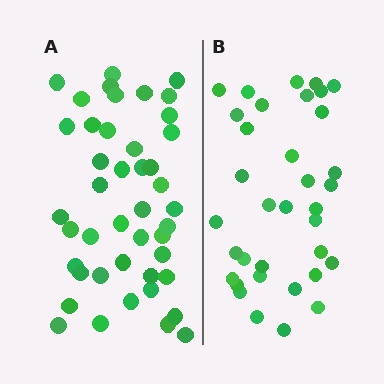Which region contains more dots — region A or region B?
Region A (the left region) has more dots.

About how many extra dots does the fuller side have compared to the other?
Region A has roughly 8 or so more dots than region B.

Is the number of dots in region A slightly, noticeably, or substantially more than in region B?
Region A has noticeably more, but not dramatically so. The ratio is roughly 1.3 to 1.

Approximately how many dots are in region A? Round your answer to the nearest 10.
About 40 dots. (The exact count is 44, which rounds to 40.)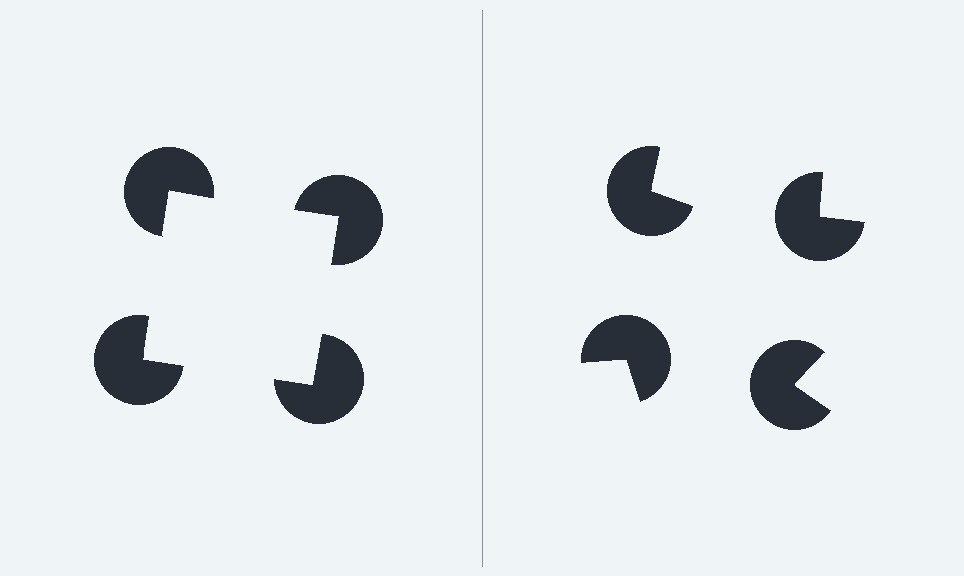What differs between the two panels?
The pac-man discs are positioned identically on both sides; only the wedge orientations differ. On the left they align to a square; on the right they are misaligned.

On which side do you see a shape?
An illusory square appears on the left side. On the right side the wedge cuts are rotated, so no coherent shape forms.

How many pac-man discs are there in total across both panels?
8 — 4 on each side.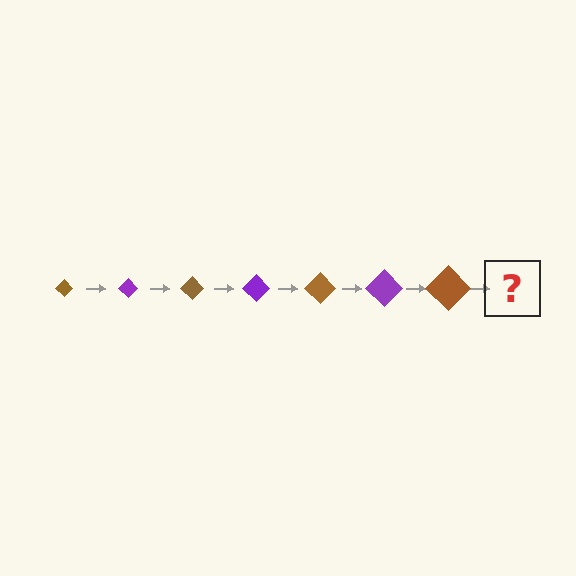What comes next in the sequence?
The next element should be a purple diamond, larger than the previous one.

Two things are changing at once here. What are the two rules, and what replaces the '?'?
The two rules are that the diamond grows larger each step and the color cycles through brown and purple. The '?' should be a purple diamond, larger than the previous one.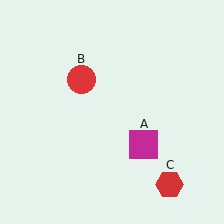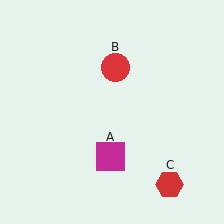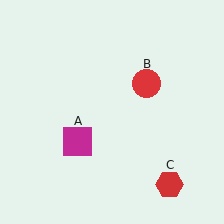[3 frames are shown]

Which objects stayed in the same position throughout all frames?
Red hexagon (object C) remained stationary.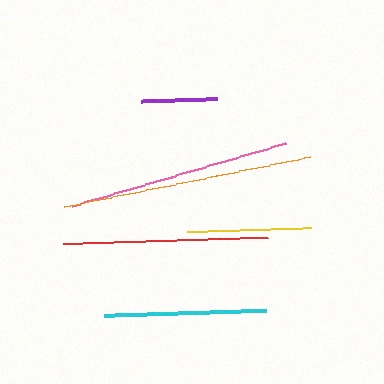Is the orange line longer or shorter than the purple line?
The orange line is longer than the purple line.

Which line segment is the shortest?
The purple line is the shortest at approximately 76 pixels.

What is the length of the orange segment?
The orange segment is approximately 250 pixels long.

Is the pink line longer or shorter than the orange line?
The orange line is longer than the pink line.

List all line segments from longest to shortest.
From longest to shortest: orange, pink, red, cyan, yellow, purple.